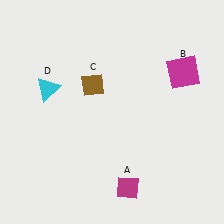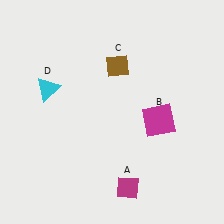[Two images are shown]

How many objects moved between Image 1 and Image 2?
2 objects moved between the two images.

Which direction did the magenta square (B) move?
The magenta square (B) moved down.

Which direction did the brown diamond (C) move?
The brown diamond (C) moved right.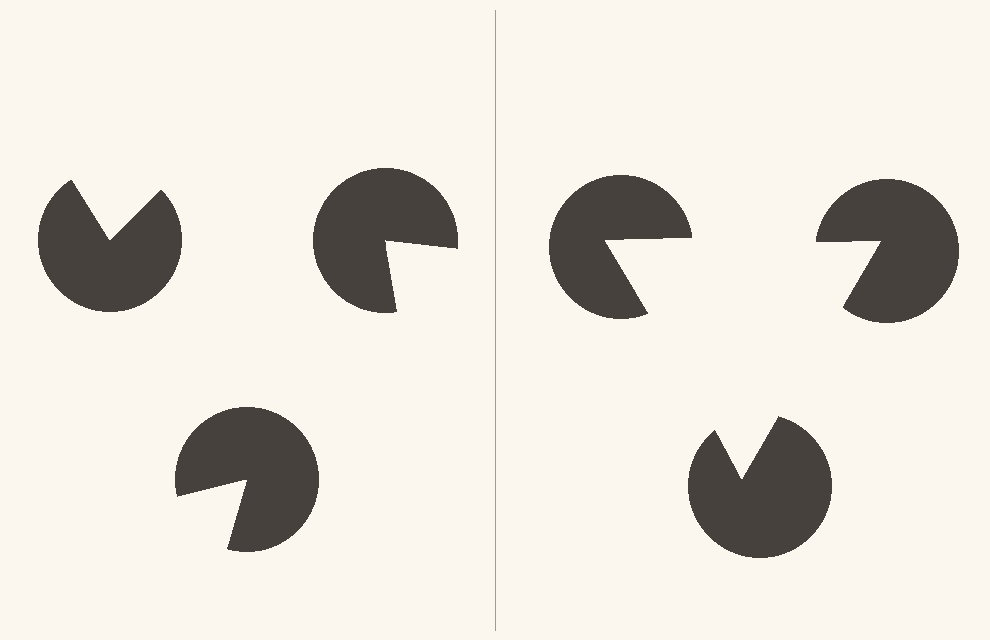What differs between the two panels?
The pac-man discs are positioned identically on both sides; only the wedge orientations differ. On the right they align to a triangle; on the left they are misaligned.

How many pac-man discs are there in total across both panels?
6 — 3 on each side.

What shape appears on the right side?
An illusory triangle.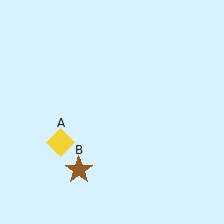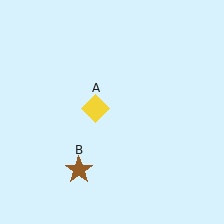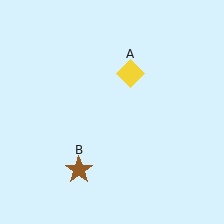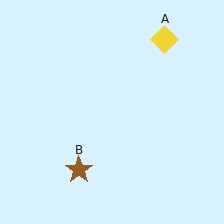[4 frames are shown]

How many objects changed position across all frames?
1 object changed position: yellow diamond (object A).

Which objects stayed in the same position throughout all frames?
Brown star (object B) remained stationary.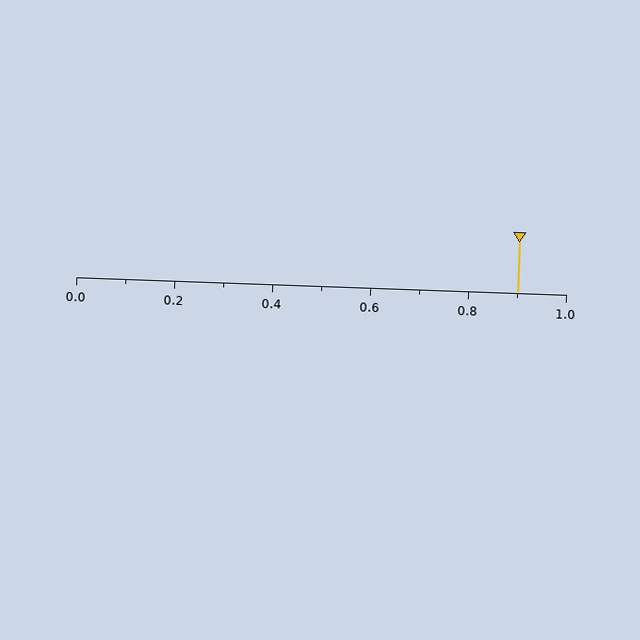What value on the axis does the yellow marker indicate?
The marker indicates approximately 0.9.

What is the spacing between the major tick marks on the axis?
The major ticks are spaced 0.2 apart.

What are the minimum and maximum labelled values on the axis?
The axis runs from 0.0 to 1.0.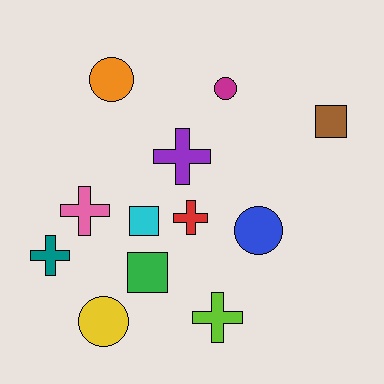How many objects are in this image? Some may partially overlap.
There are 12 objects.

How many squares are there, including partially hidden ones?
There are 3 squares.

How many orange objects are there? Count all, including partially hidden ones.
There is 1 orange object.